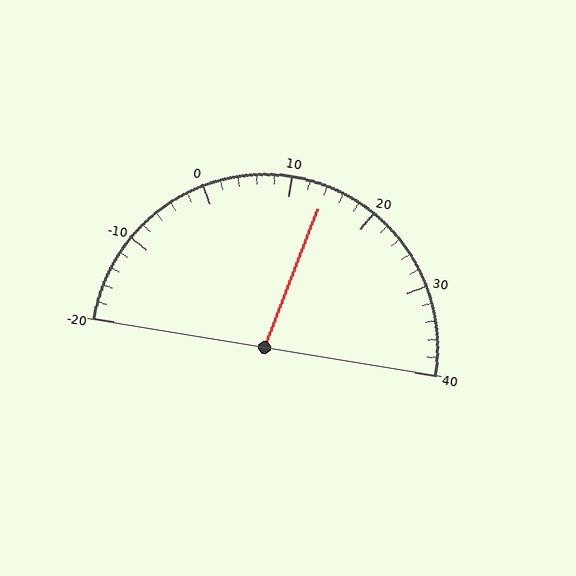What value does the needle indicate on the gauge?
The needle indicates approximately 14.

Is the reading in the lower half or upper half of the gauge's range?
The reading is in the upper half of the range (-20 to 40).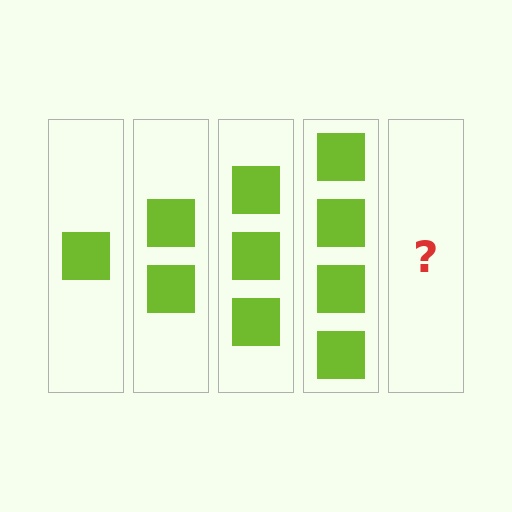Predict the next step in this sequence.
The next step is 5 squares.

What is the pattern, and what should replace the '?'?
The pattern is that each step adds one more square. The '?' should be 5 squares.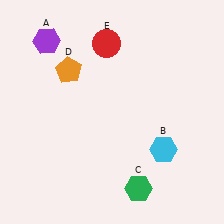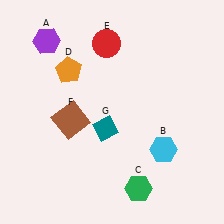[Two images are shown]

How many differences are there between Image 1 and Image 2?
There are 2 differences between the two images.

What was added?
A brown square (F), a teal diamond (G) were added in Image 2.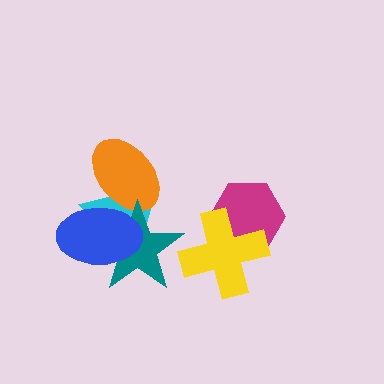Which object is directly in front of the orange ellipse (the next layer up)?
The teal star is directly in front of the orange ellipse.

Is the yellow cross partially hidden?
No, no other shape covers it.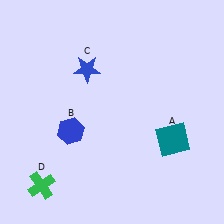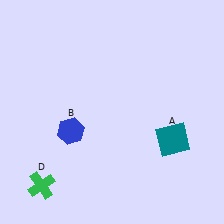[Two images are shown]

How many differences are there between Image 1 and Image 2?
There is 1 difference between the two images.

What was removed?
The blue star (C) was removed in Image 2.